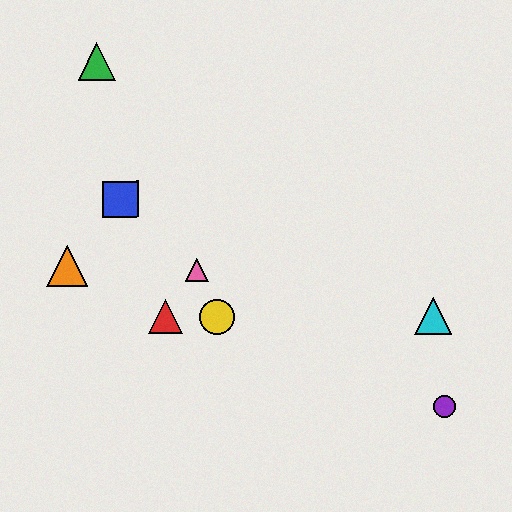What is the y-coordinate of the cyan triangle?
The cyan triangle is at y≈316.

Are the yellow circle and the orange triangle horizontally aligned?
No, the yellow circle is at y≈317 and the orange triangle is at y≈266.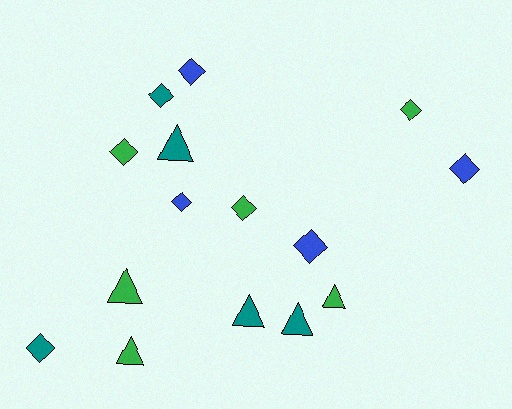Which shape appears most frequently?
Diamond, with 9 objects.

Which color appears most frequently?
Green, with 6 objects.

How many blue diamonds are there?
There are 4 blue diamonds.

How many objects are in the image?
There are 15 objects.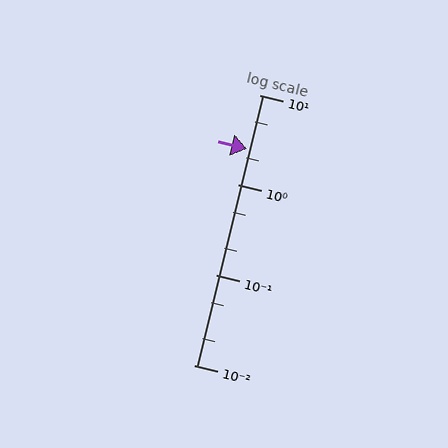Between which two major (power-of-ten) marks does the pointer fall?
The pointer is between 1 and 10.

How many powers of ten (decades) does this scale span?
The scale spans 3 decades, from 0.01 to 10.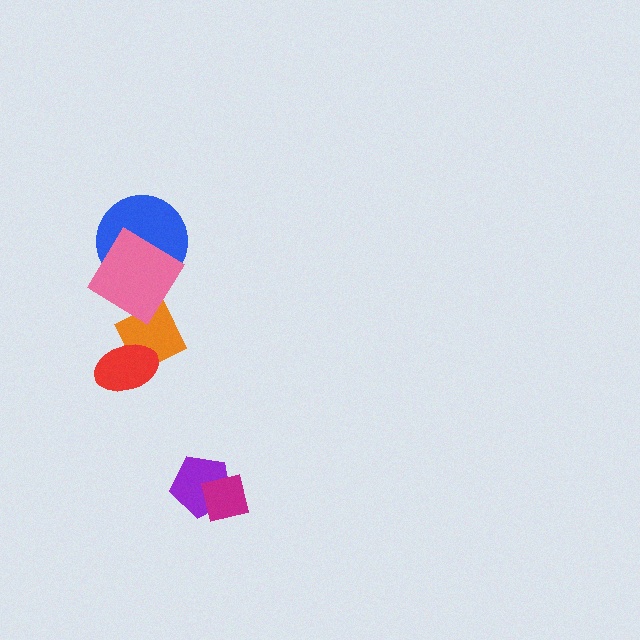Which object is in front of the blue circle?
The pink diamond is in front of the blue circle.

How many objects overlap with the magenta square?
1 object overlaps with the magenta square.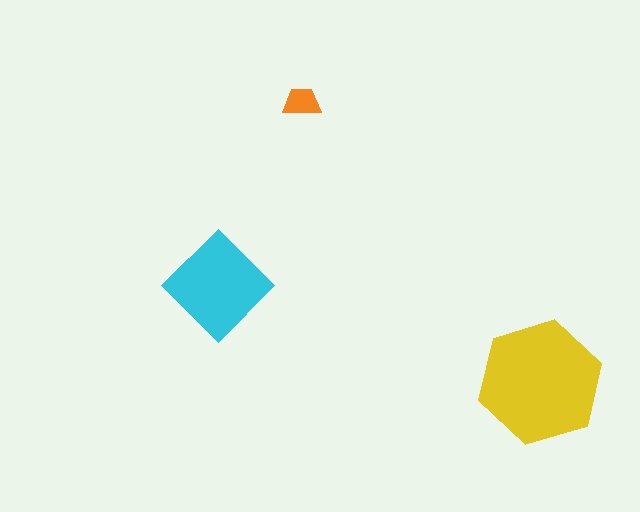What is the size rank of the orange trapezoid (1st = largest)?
3rd.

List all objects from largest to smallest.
The yellow hexagon, the cyan diamond, the orange trapezoid.